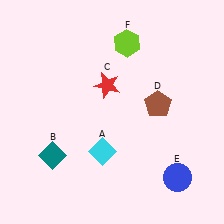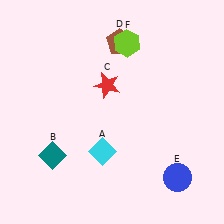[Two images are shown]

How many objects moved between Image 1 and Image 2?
1 object moved between the two images.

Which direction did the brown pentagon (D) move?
The brown pentagon (D) moved up.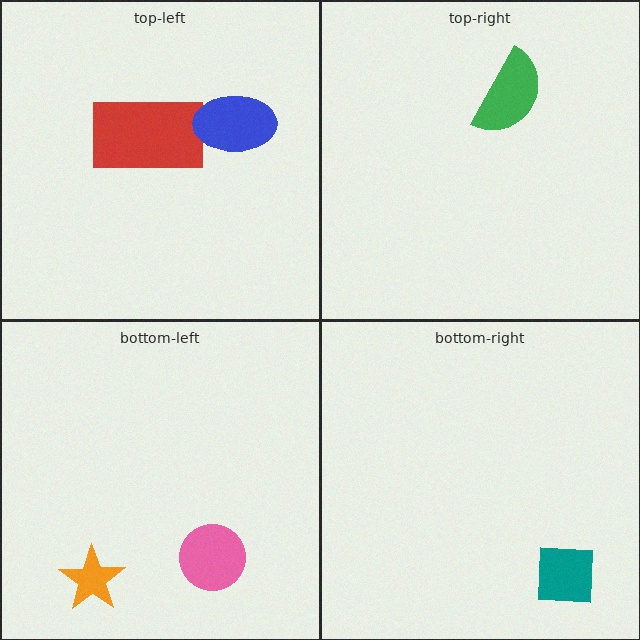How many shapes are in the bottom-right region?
1.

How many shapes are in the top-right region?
1.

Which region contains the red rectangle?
The top-left region.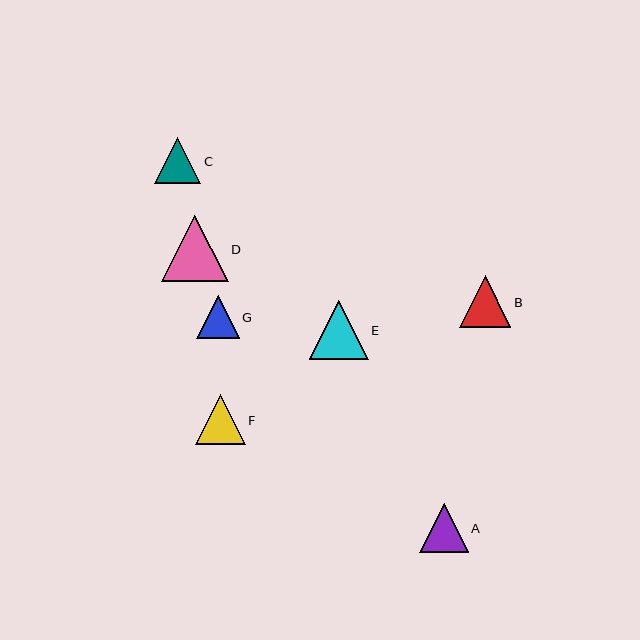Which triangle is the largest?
Triangle D is the largest with a size of approximately 66 pixels.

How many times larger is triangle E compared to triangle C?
Triangle E is approximately 1.3 times the size of triangle C.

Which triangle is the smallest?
Triangle G is the smallest with a size of approximately 42 pixels.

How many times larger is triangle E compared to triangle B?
Triangle E is approximately 1.1 times the size of triangle B.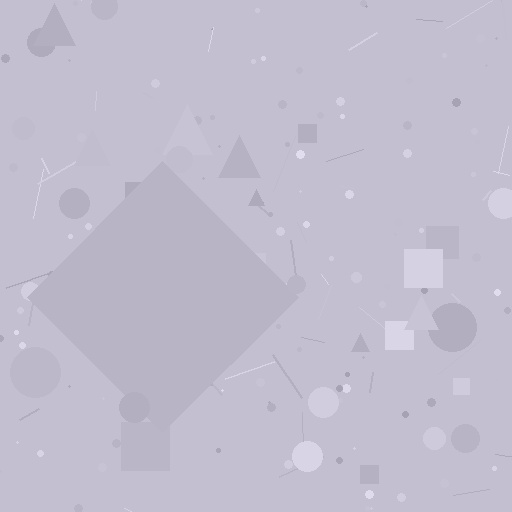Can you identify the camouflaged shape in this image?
The camouflaged shape is a diamond.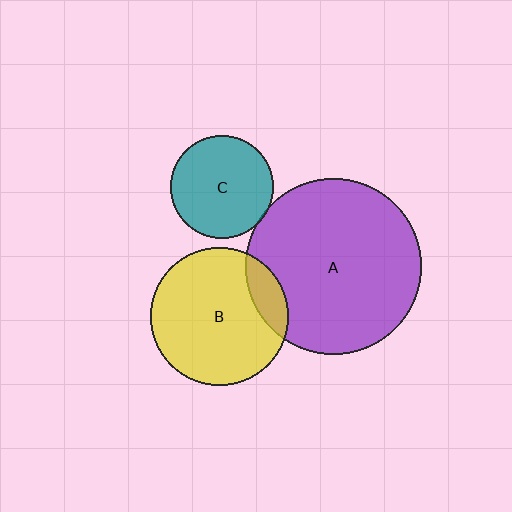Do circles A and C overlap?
Yes.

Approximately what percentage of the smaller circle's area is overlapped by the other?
Approximately 5%.